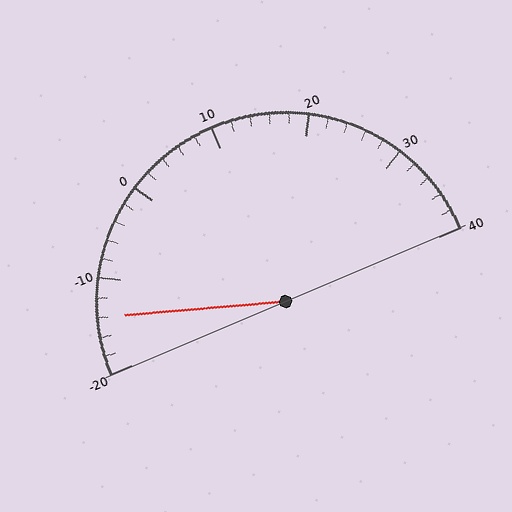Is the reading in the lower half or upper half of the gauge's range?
The reading is in the lower half of the range (-20 to 40).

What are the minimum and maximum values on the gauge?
The gauge ranges from -20 to 40.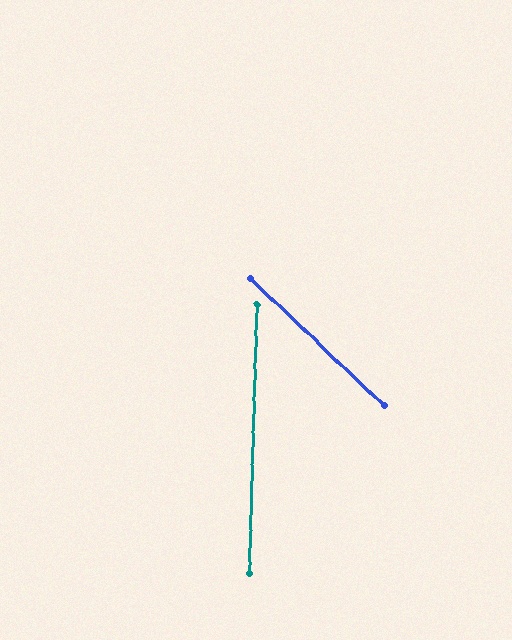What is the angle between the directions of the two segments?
Approximately 48 degrees.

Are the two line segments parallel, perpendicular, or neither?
Neither parallel nor perpendicular — they differ by about 48°.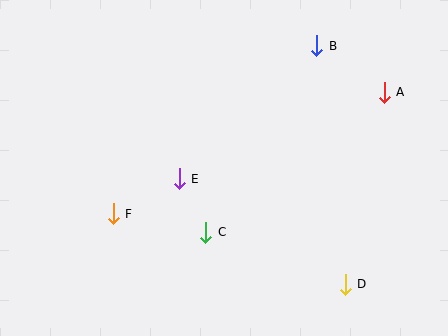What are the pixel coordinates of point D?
Point D is at (345, 284).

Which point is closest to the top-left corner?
Point F is closest to the top-left corner.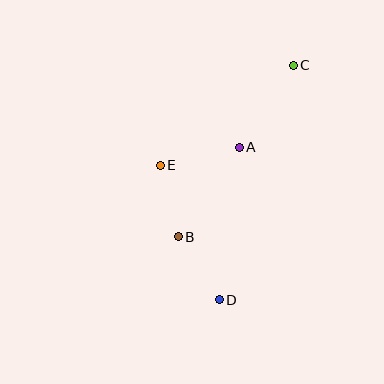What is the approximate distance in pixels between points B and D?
The distance between B and D is approximately 75 pixels.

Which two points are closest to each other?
Points B and E are closest to each other.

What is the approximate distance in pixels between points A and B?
The distance between A and B is approximately 109 pixels.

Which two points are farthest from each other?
Points C and D are farthest from each other.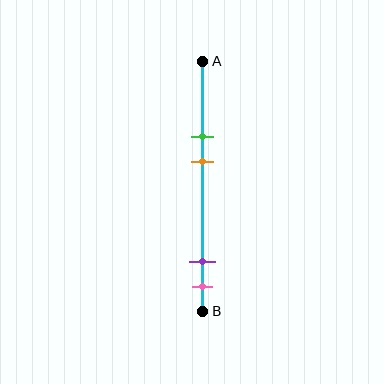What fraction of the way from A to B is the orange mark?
The orange mark is approximately 40% (0.4) of the way from A to B.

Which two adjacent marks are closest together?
The purple and pink marks are the closest adjacent pair.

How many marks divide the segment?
There are 4 marks dividing the segment.